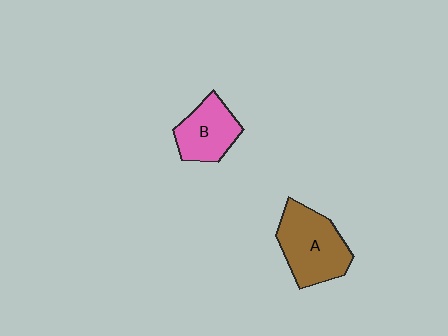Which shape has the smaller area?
Shape B (pink).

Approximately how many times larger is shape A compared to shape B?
Approximately 1.4 times.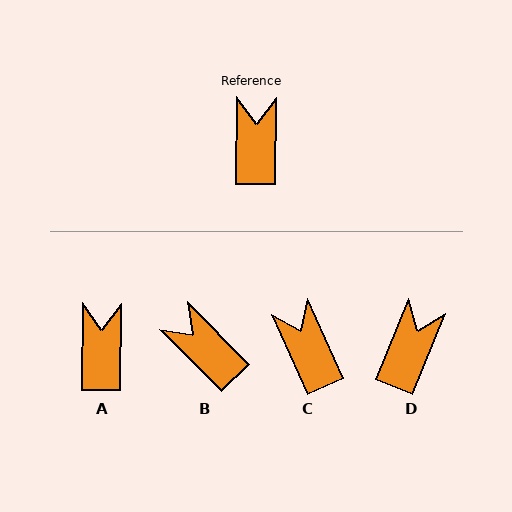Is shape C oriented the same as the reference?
No, it is off by about 25 degrees.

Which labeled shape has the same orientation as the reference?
A.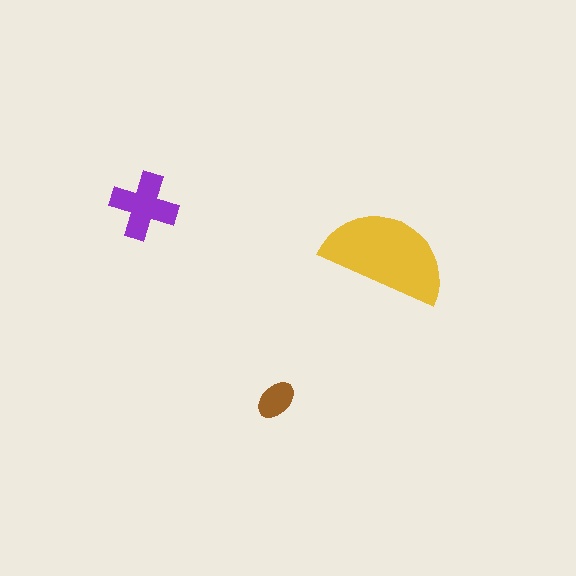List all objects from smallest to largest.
The brown ellipse, the purple cross, the yellow semicircle.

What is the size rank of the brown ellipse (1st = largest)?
3rd.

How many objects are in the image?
There are 3 objects in the image.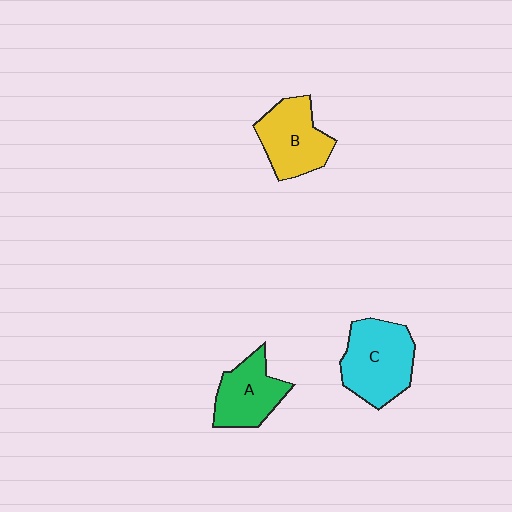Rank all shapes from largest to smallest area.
From largest to smallest: C (cyan), B (yellow), A (green).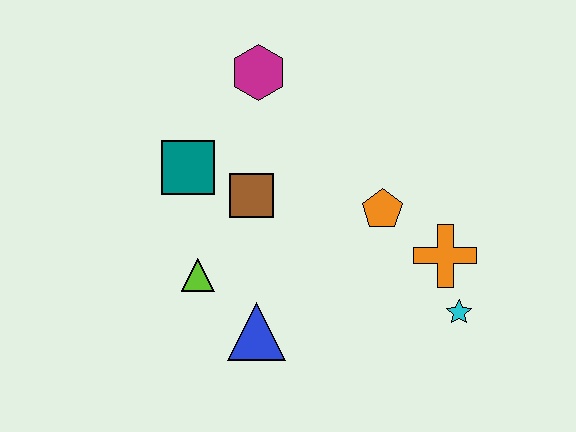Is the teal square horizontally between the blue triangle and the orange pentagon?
No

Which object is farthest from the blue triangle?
The magenta hexagon is farthest from the blue triangle.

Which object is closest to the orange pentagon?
The orange cross is closest to the orange pentagon.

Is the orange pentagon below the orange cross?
No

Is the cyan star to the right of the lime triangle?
Yes